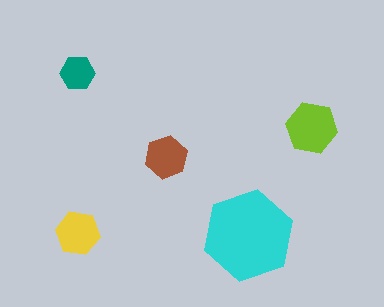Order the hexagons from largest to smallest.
the cyan one, the lime one, the yellow one, the brown one, the teal one.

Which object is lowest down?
The cyan hexagon is bottommost.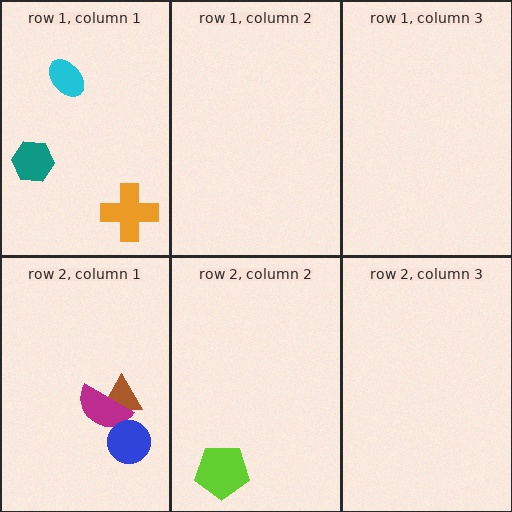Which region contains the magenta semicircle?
The row 2, column 1 region.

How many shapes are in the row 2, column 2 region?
1.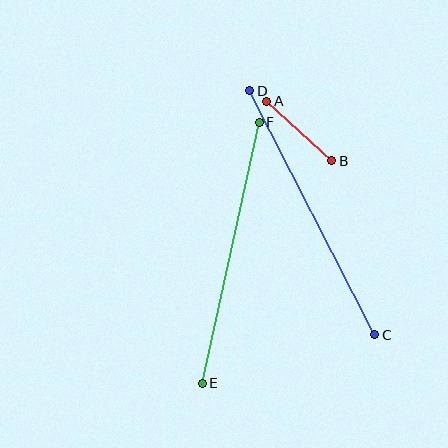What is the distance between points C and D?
The distance is approximately 274 pixels.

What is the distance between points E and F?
The distance is approximately 267 pixels.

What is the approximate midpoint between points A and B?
The midpoint is at approximately (299, 131) pixels.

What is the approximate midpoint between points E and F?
The midpoint is at approximately (231, 253) pixels.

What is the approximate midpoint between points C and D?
The midpoint is at approximately (312, 213) pixels.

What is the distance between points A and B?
The distance is approximately 88 pixels.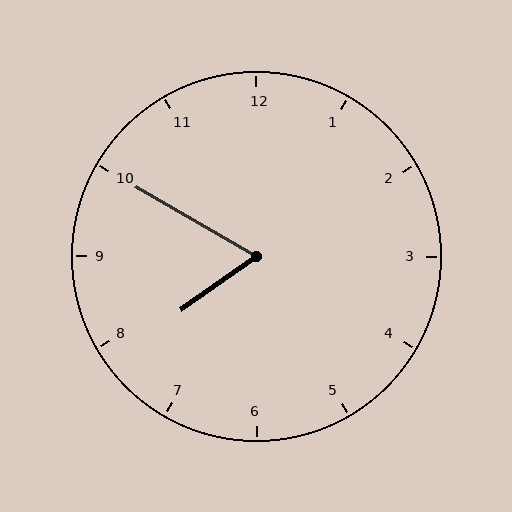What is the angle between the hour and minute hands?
Approximately 65 degrees.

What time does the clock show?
7:50.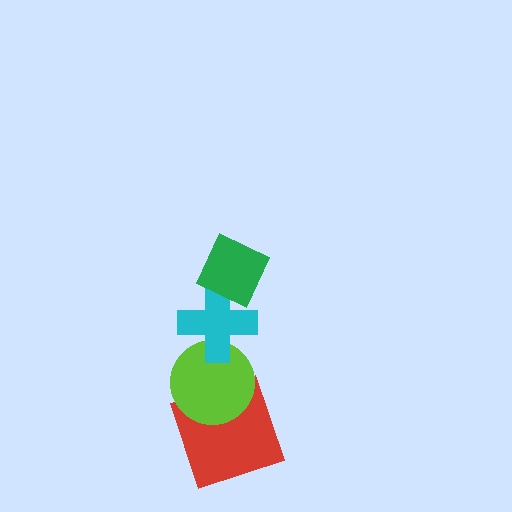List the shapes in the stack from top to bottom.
From top to bottom: the green diamond, the cyan cross, the lime circle, the red square.